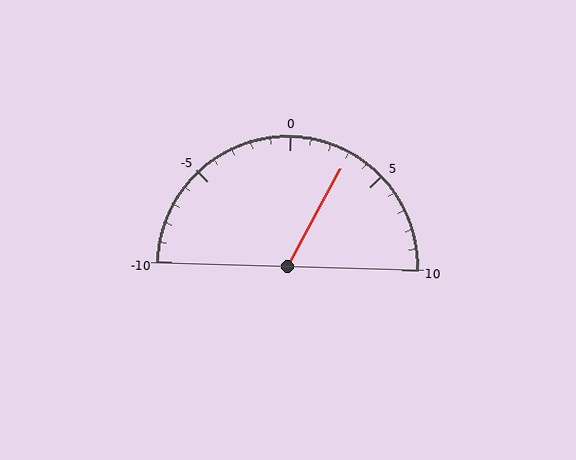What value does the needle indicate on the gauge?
The needle indicates approximately 3.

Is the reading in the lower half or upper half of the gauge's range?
The reading is in the upper half of the range (-10 to 10).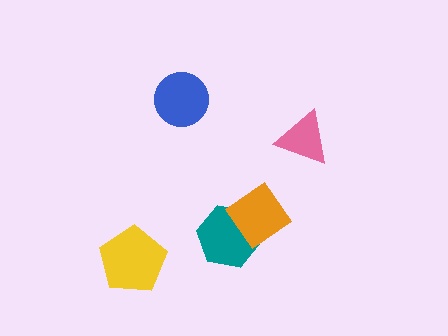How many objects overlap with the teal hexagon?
1 object overlaps with the teal hexagon.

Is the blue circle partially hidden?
No, no other shape covers it.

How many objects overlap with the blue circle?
0 objects overlap with the blue circle.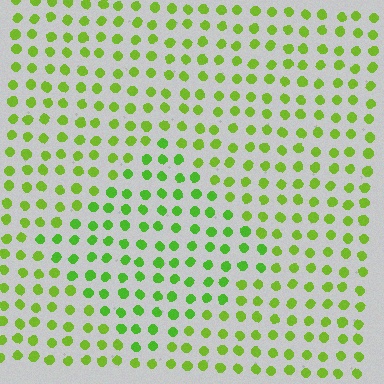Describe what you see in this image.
The image is filled with small lime elements in a uniform arrangement. A diamond-shaped region is visible where the elements are tinted to a slightly different hue, forming a subtle color boundary.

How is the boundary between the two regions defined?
The boundary is defined purely by a slight shift in hue (about 19 degrees). Spacing, size, and orientation are identical on both sides.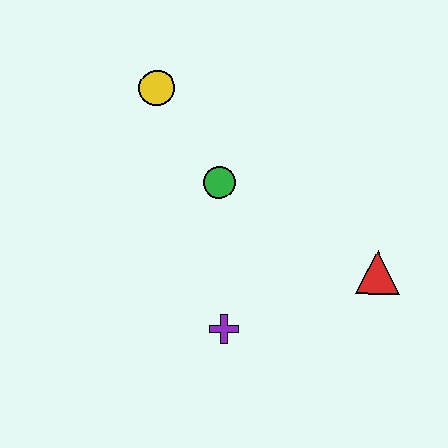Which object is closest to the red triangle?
The purple cross is closest to the red triangle.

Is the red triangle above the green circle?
No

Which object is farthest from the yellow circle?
The red triangle is farthest from the yellow circle.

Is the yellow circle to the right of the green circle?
No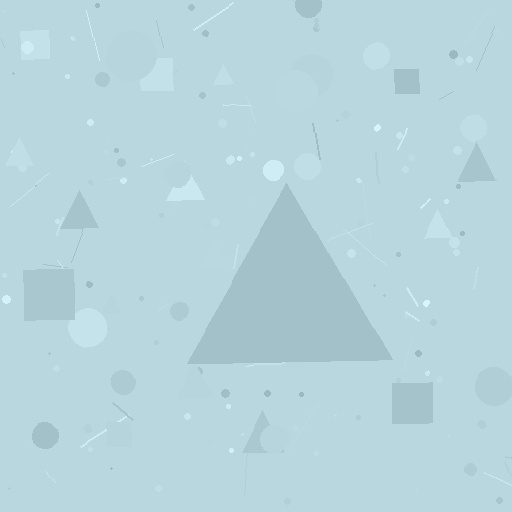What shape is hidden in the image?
A triangle is hidden in the image.